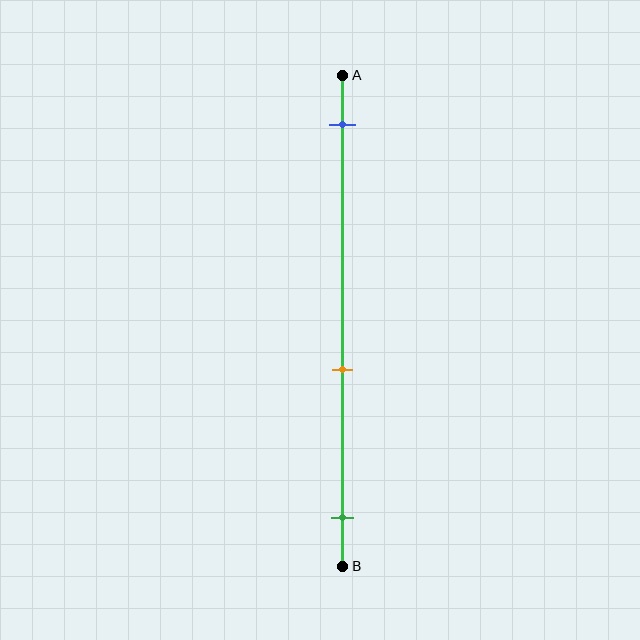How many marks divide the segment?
There are 3 marks dividing the segment.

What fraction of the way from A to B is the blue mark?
The blue mark is approximately 10% (0.1) of the way from A to B.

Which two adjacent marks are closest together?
The orange and green marks are the closest adjacent pair.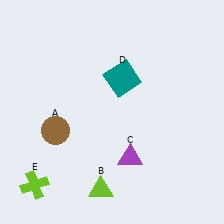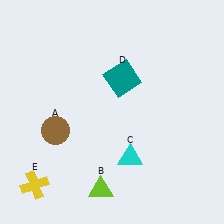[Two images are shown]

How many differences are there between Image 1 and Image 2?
There are 2 differences between the two images.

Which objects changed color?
C changed from purple to cyan. E changed from lime to yellow.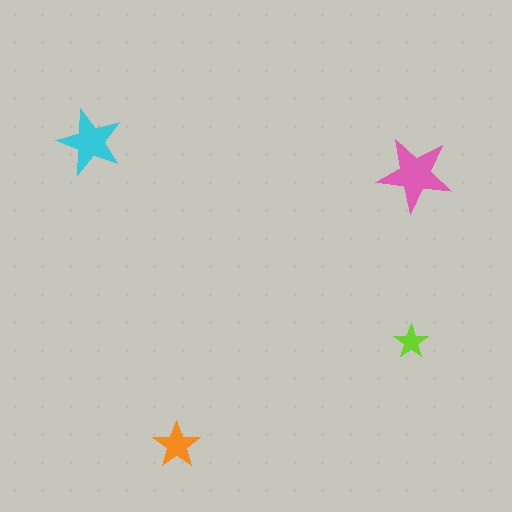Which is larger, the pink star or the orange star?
The pink one.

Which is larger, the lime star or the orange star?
The orange one.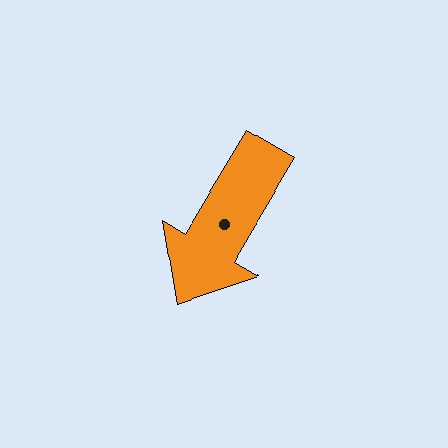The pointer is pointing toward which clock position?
Roughly 7 o'clock.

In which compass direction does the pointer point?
Southwest.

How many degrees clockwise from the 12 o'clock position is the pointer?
Approximately 211 degrees.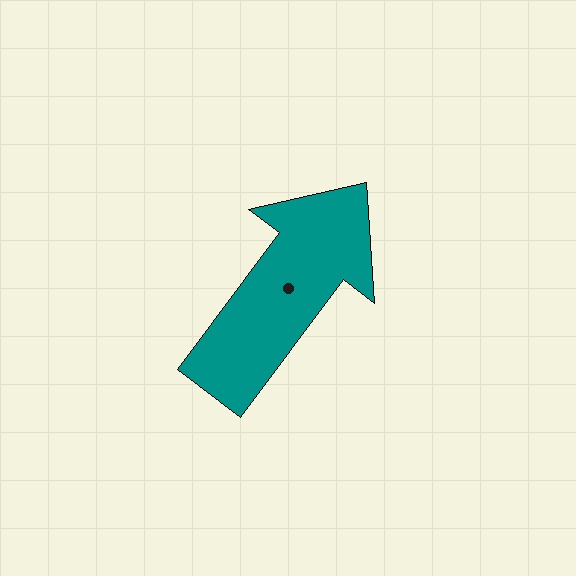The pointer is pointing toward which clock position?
Roughly 1 o'clock.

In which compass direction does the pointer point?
Northeast.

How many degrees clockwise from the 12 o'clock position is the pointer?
Approximately 37 degrees.